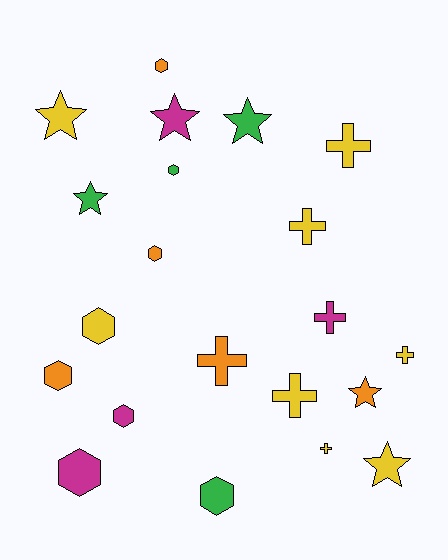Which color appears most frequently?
Yellow, with 8 objects.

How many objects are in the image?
There are 21 objects.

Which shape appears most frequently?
Hexagon, with 8 objects.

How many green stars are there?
There are 2 green stars.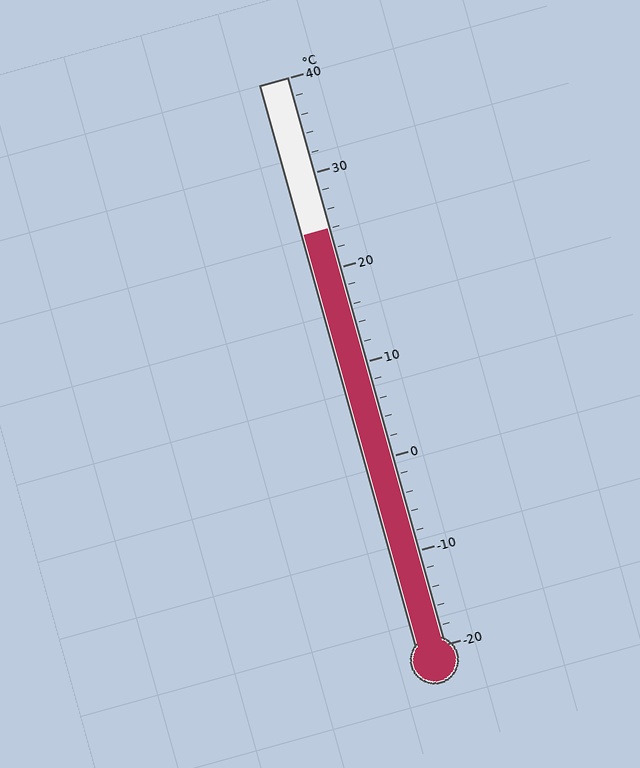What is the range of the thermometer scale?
The thermometer scale ranges from -20°C to 40°C.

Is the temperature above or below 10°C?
The temperature is above 10°C.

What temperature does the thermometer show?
The thermometer shows approximately 24°C.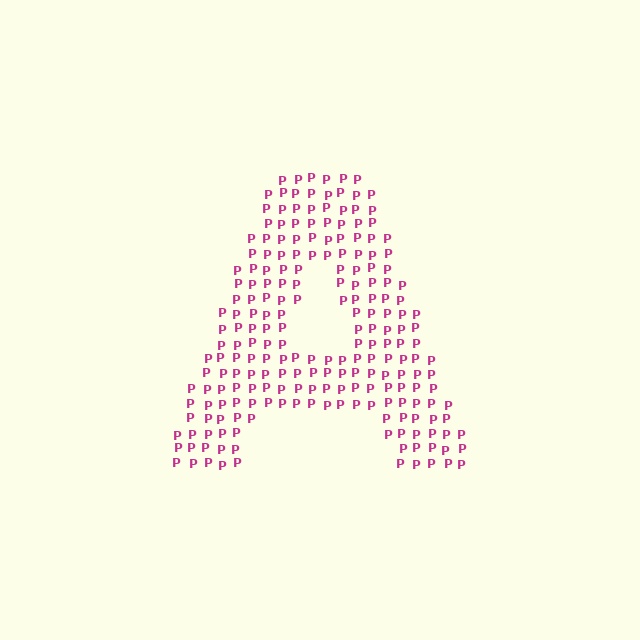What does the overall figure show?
The overall figure shows the letter A.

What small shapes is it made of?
It is made of small letter P's.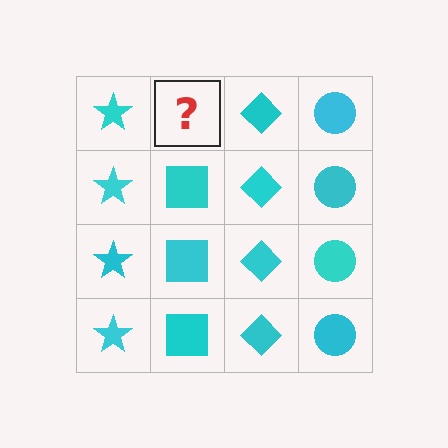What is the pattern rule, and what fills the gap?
The rule is that each column has a consistent shape. The gap should be filled with a cyan square.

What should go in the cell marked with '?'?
The missing cell should contain a cyan square.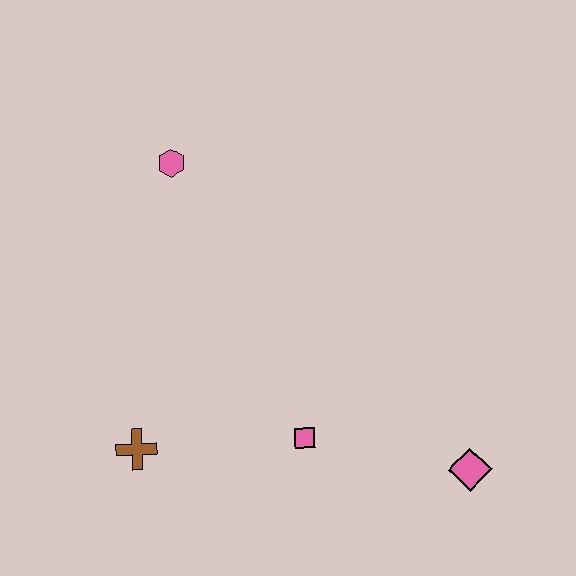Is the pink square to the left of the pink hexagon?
No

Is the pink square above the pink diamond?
Yes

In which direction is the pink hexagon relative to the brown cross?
The pink hexagon is above the brown cross.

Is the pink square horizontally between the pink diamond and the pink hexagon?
Yes